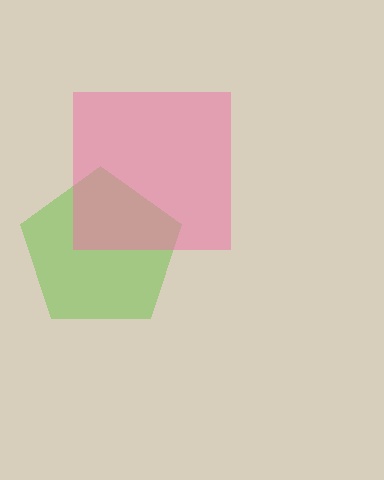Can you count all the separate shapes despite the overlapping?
Yes, there are 2 separate shapes.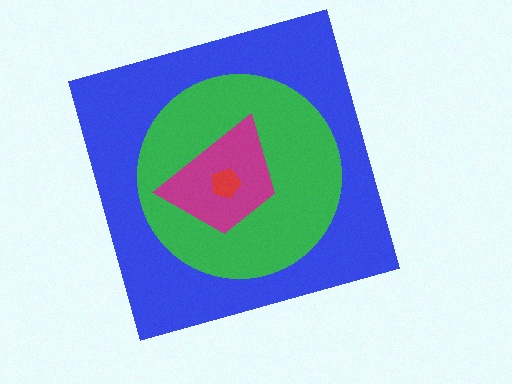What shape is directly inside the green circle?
The magenta trapezoid.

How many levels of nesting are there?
4.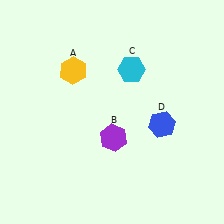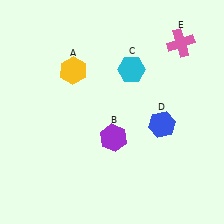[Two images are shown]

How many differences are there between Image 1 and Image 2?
There is 1 difference between the two images.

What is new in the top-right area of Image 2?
A pink cross (E) was added in the top-right area of Image 2.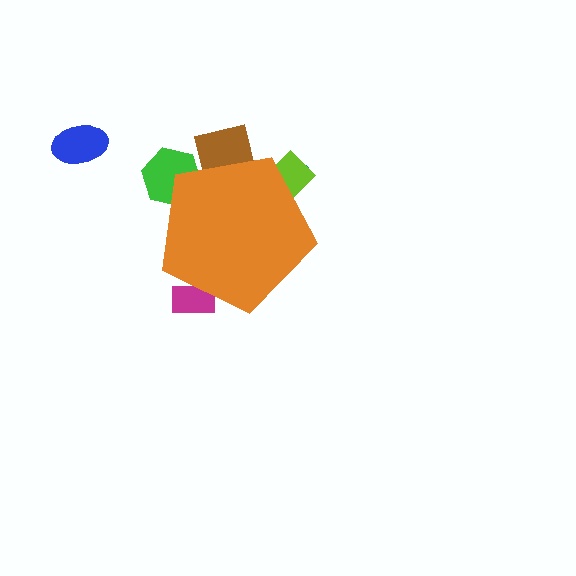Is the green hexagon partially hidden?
Yes, the green hexagon is partially hidden behind the orange pentagon.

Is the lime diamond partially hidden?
Yes, the lime diamond is partially hidden behind the orange pentagon.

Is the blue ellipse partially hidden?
No, the blue ellipse is fully visible.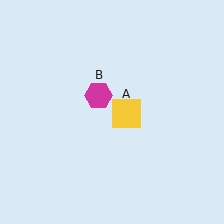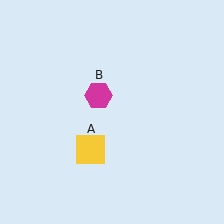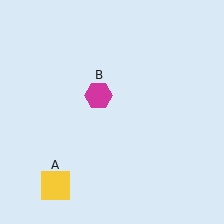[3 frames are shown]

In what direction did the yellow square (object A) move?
The yellow square (object A) moved down and to the left.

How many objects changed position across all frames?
1 object changed position: yellow square (object A).